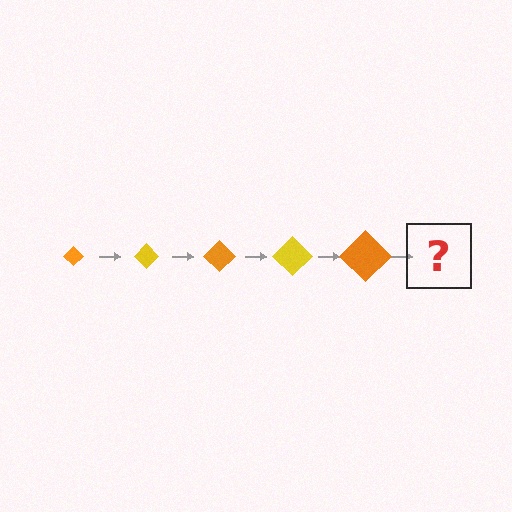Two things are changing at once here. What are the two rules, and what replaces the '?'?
The two rules are that the diamond grows larger each step and the color cycles through orange and yellow. The '?' should be a yellow diamond, larger than the previous one.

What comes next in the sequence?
The next element should be a yellow diamond, larger than the previous one.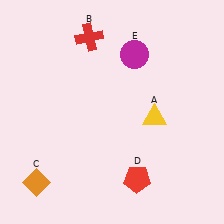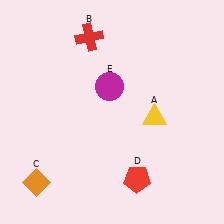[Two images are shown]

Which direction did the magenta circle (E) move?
The magenta circle (E) moved down.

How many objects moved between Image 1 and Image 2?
1 object moved between the two images.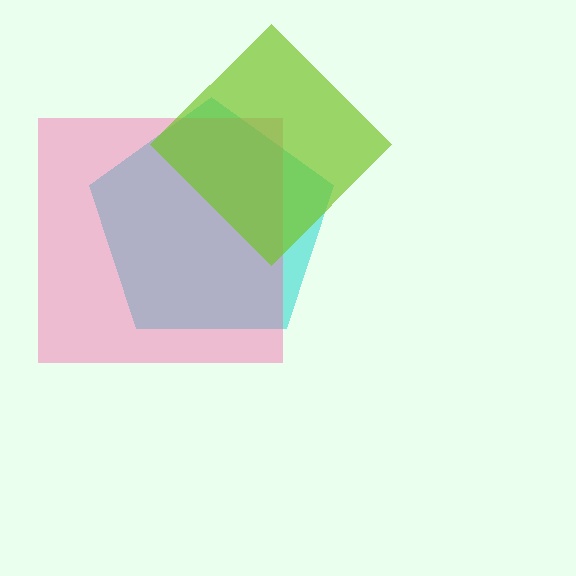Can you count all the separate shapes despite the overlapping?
Yes, there are 3 separate shapes.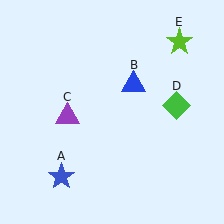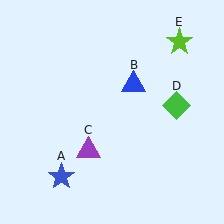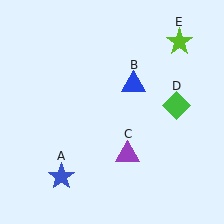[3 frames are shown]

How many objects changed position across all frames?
1 object changed position: purple triangle (object C).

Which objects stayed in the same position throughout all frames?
Blue star (object A) and blue triangle (object B) and green diamond (object D) and lime star (object E) remained stationary.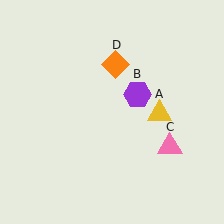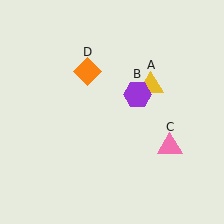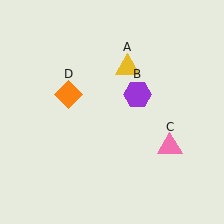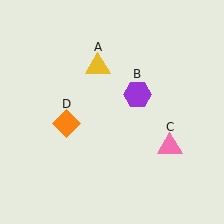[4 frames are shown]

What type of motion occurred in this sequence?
The yellow triangle (object A), orange diamond (object D) rotated counterclockwise around the center of the scene.